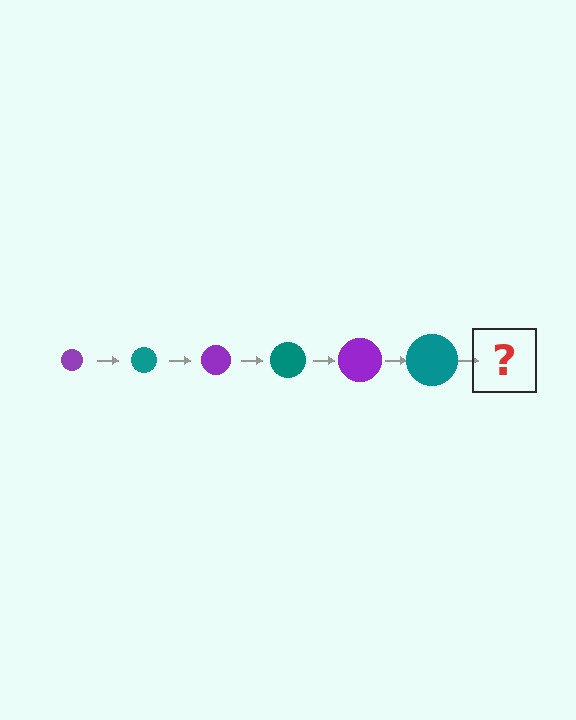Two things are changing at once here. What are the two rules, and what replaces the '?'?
The two rules are that the circle grows larger each step and the color cycles through purple and teal. The '?' should be a purple circle, larger than the previous one.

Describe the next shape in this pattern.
It should be a purple circle, larger than the previous one.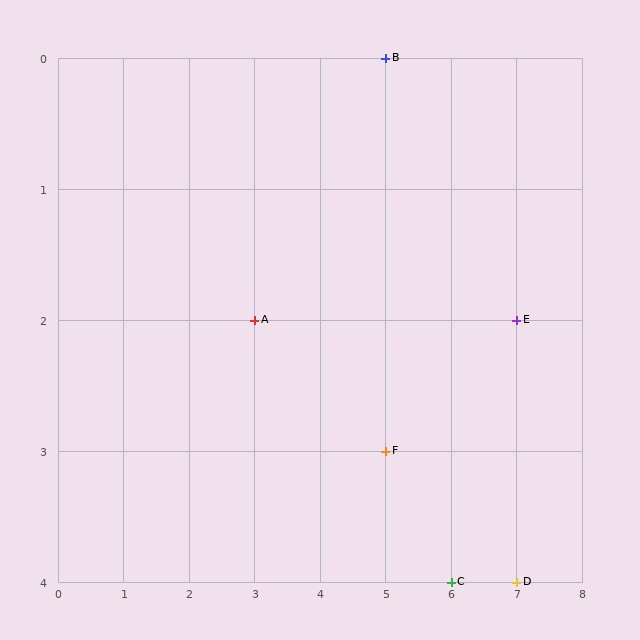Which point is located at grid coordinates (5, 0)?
Point B is at (5, 0).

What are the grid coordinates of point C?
Point C is at grid coordinates (6, 4).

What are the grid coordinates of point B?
Point B is at grid coordinates (5, 0).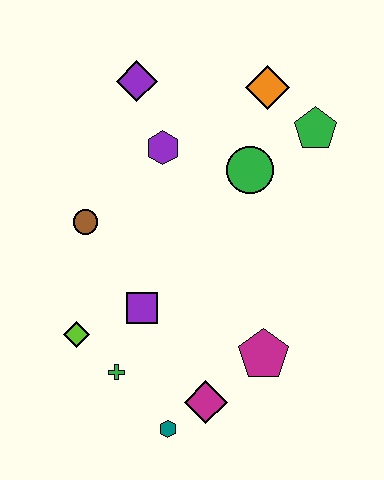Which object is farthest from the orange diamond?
The teal hexagon is farthest from the orange diamond.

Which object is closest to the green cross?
The lime diamond is closest to the green cross.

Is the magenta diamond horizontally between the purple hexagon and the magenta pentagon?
Yes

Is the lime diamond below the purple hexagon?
Yes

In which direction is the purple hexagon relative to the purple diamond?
The purple hexagon is below the purple diamond.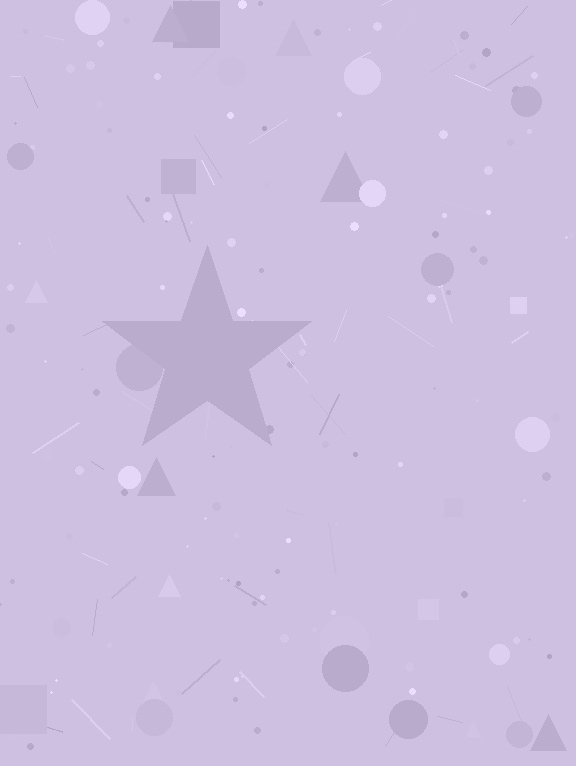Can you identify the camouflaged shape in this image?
The camouflaged shape is a star.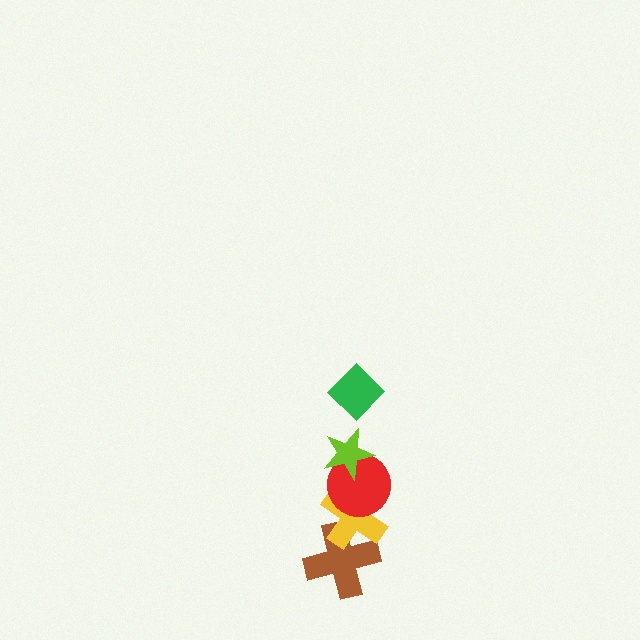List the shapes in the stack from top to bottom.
From top to bottom: the green diamond, the lime star, the red circle, the yellow cross, the brown cross.